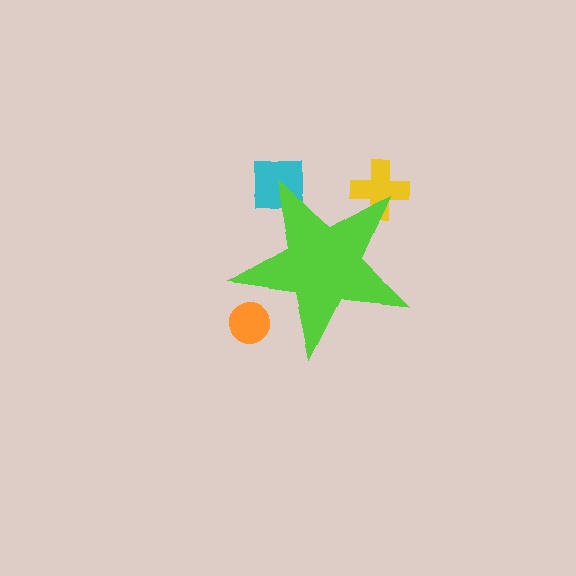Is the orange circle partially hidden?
Yes, the orange circle is partially hidden behind the lime star.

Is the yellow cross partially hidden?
Yes, the yellow cross is partially hidden behind the lime star.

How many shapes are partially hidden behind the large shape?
3 shapes are partially hidden.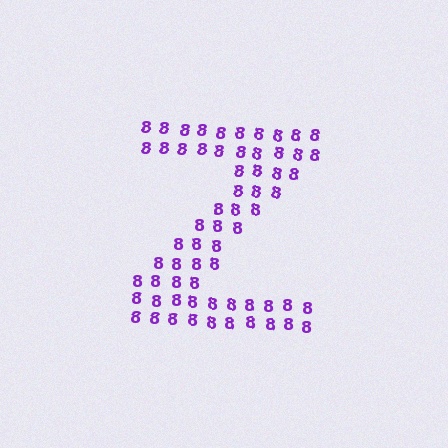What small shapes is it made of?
It is made of small digit 8's.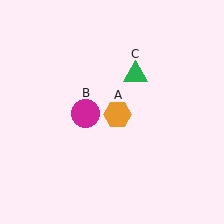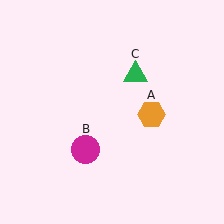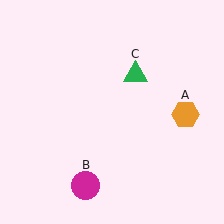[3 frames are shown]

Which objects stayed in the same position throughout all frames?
Green triangle (object C) remained stationary.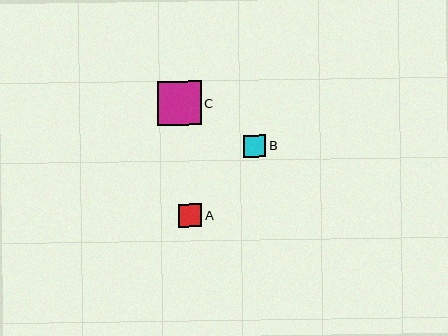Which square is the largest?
Square C is the largest with a size of approximately 43 pixels.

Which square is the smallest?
Square B is the smallest with a size of approximately 22 pixels.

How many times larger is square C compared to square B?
Square C is approximately 2.0 times the size of square B.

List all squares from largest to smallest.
From largest to smallest: C, A, B.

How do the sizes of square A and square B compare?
Square A and square B are approximately the same size.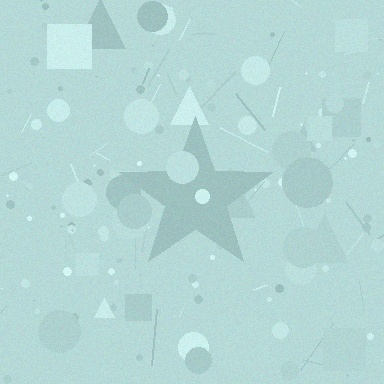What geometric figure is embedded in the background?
A star is embedded in the background.